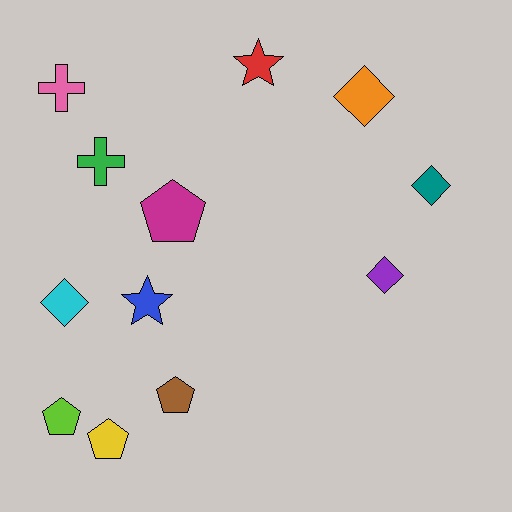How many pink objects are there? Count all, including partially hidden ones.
There is 1 pink object.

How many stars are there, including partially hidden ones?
There are 2 stars.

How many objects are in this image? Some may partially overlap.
There are 12 objects.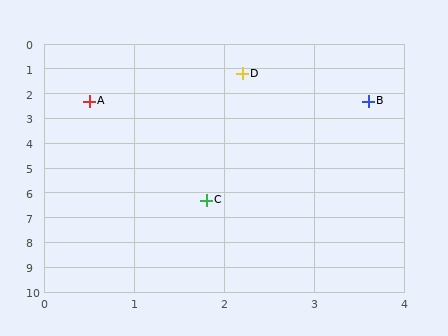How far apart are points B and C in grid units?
Points B and C are about 4.4 grid units apart.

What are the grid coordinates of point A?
Point A is at approximately (0.5, 2.3).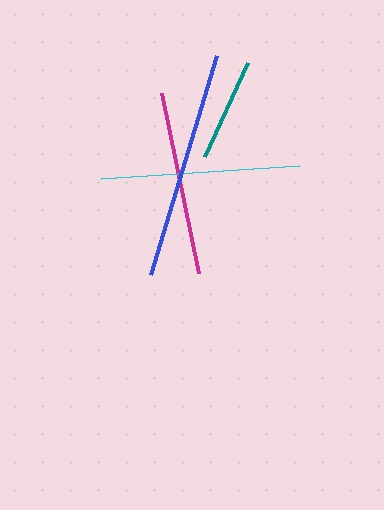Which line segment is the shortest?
The teal line is the shortest at approximately 104 pixels.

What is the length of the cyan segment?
The cyan segment is approximately 199 pixels long.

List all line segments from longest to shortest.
From longest to shortest: blue, cyan, magenta, teal.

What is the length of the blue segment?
The blue segment is approximately 229 pixels long.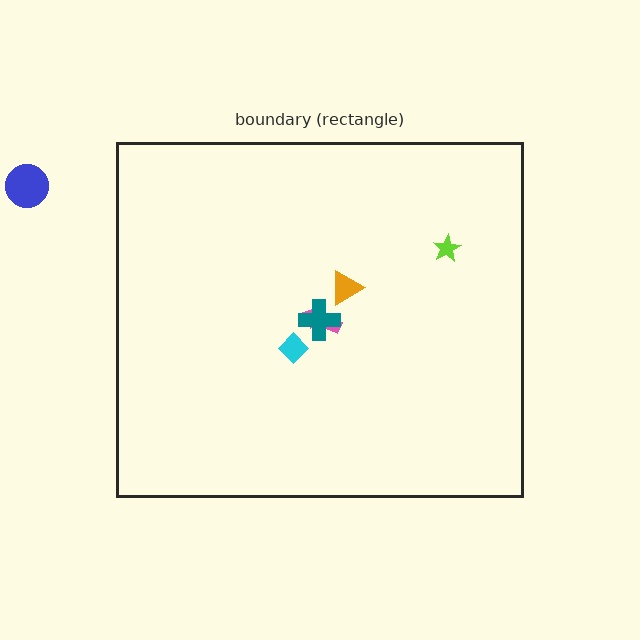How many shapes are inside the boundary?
5 inside, 1 outside.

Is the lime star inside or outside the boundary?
Inside.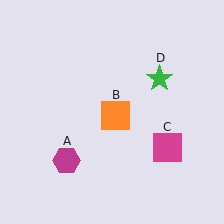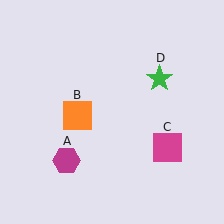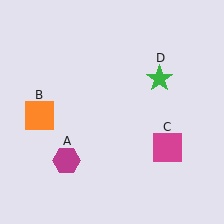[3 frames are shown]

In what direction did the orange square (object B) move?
The orange square (object B) moved left.